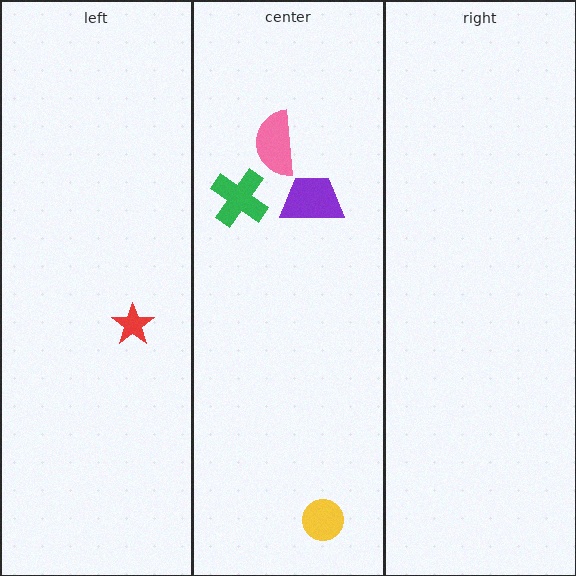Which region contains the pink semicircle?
The center region.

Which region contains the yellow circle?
The center region.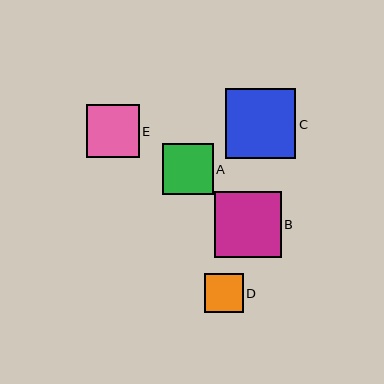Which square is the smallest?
Square D is the smallest with a size of approximately 39 pixels.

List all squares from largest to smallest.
From largest to smallest: C, B, E, A, D.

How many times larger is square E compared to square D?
Square E is approximately 1.3 times the size of square D.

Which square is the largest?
Square C is the largest with a size of approximately 70 pixels.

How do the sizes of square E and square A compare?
Square E and square A are approximately the same size.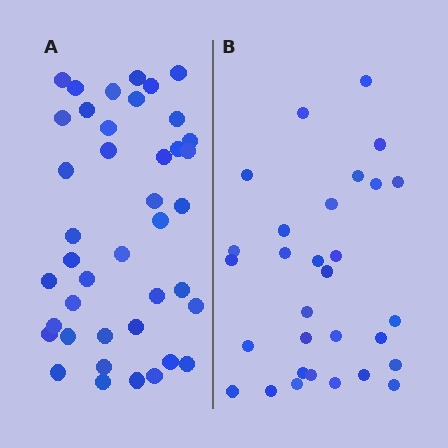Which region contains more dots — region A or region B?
Region A (the left region) has more dots.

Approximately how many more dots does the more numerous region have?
Region A has roughly 12 or so more dots than region B.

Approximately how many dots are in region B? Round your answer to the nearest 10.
About 30 dots.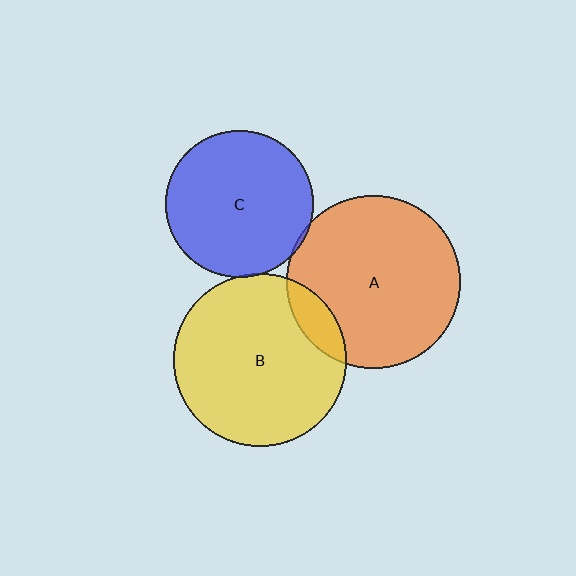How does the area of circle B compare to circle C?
Approximately 1.4 times.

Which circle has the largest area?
Circle A (orange).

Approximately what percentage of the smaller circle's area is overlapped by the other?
Approximately 10%.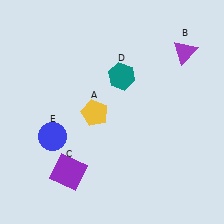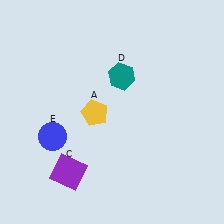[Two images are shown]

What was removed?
The purple triangle (B) was removed in Image 2.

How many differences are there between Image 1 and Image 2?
There is 1 difference between the two images.